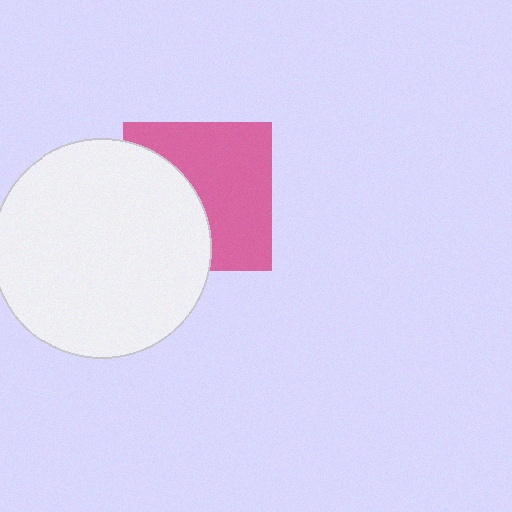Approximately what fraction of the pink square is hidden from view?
Roughly 41% of the pink square is hidden behind the white circle.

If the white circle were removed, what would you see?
You would see the complete pink square.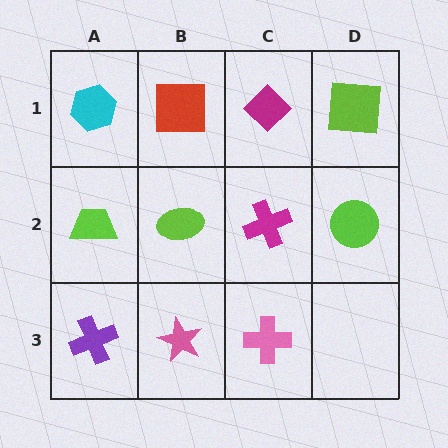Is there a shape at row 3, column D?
No, that cell is empty.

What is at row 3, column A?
A purple cross.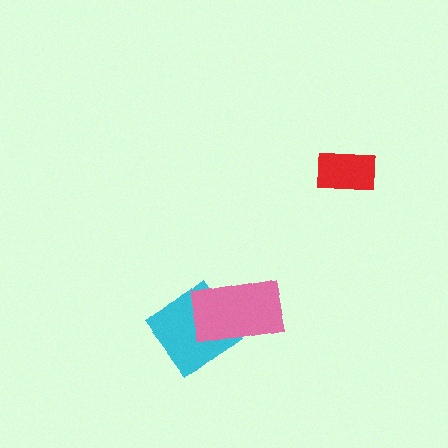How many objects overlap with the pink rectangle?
1 object overlaps with the pink rectangle.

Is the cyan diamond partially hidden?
Yes, it is partially covered by another shape.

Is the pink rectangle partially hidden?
No, no other shape covers it.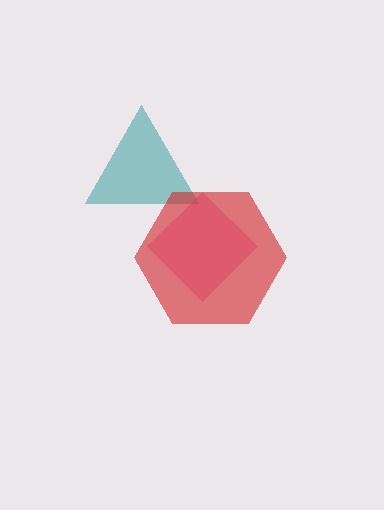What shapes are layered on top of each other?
The layered shapes are: a teal triangle, a pink diamond, a red hexagon.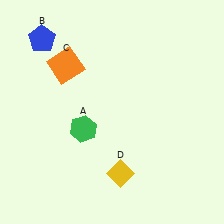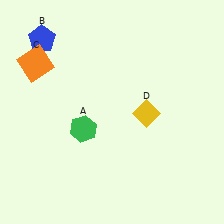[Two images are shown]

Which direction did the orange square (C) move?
The orange square (C) moved left.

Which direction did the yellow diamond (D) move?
The yellow diamond (D) moved up.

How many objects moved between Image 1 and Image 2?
2 objects moved between the two images.